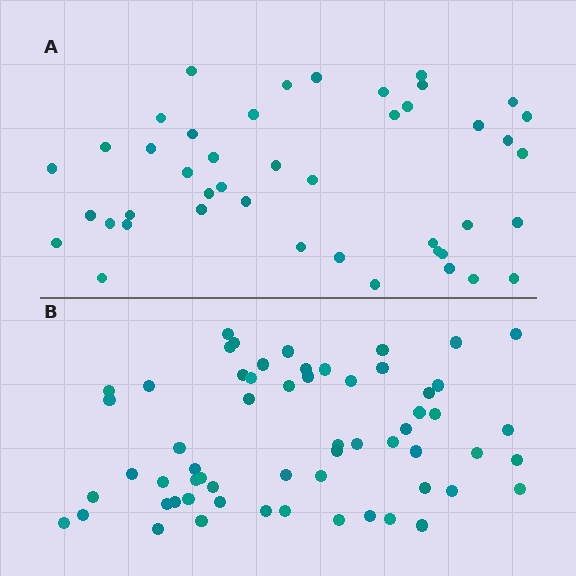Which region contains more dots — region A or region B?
Region B (the bottom region) has more dots.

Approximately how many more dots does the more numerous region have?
Region B has approximately 15 more dots than region A.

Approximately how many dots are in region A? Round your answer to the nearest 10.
About 40 dots. (The exact count is 44, which rounds to 40.)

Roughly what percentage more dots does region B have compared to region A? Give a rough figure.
About 35% more.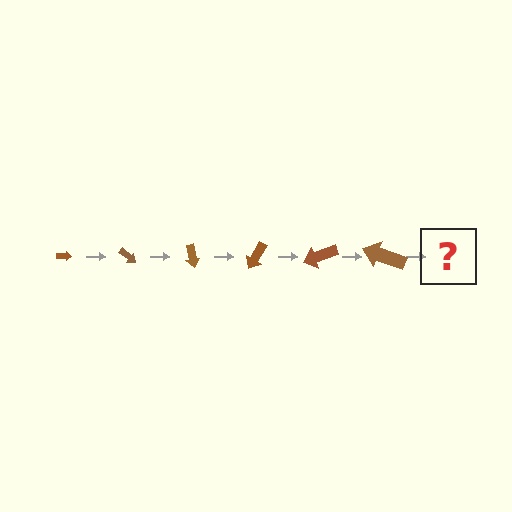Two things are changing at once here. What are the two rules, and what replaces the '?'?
The two rules are that the arrow grows larger each step and it rotates 40 degrees each step. The '?' should be an arrow, larger than the previous one and rotated 240 degrees from the start.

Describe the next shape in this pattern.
It should be an arrow, larger than the previous one and rotated 240 degrees from the start.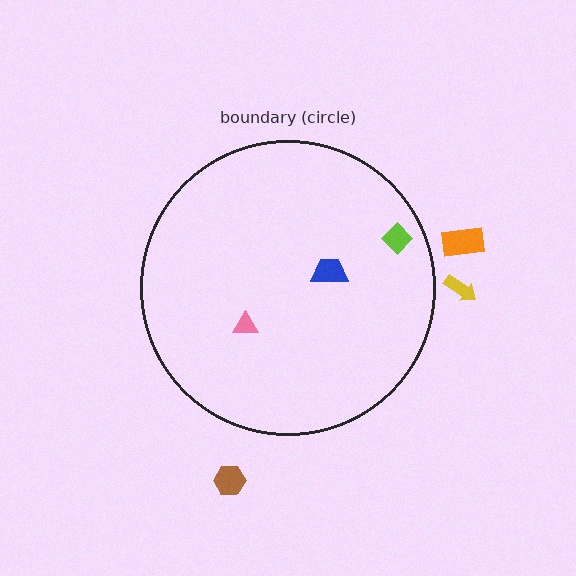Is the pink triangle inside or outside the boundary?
Inside.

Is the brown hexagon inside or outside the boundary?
Outside.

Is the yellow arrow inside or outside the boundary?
Outside.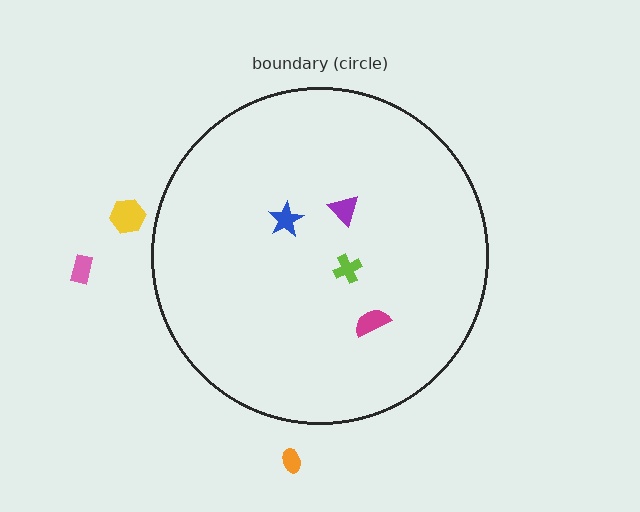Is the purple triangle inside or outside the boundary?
Inside.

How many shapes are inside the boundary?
4 inside, 3 outside.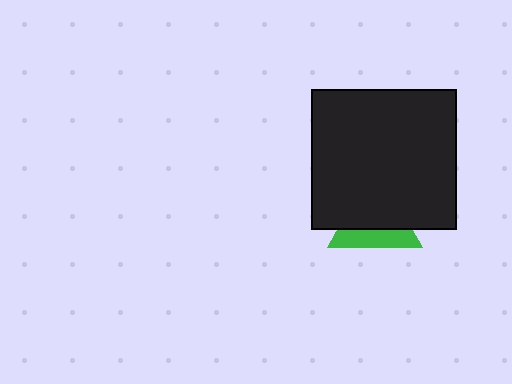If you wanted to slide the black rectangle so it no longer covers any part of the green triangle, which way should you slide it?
Slide it up — that is the most direct way to separate the two shapes.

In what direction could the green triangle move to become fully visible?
The green triangle could move down. That would shift it out from behind the black rectangle entirely.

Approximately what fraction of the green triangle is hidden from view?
Roughly 62% of the green triangle is hidden behind the black rectangle.